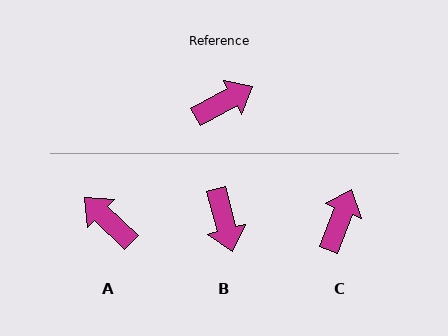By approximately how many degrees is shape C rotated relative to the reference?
Approximately 40 degrees counter-clockwise.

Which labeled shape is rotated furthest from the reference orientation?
A, about 108 degrees away.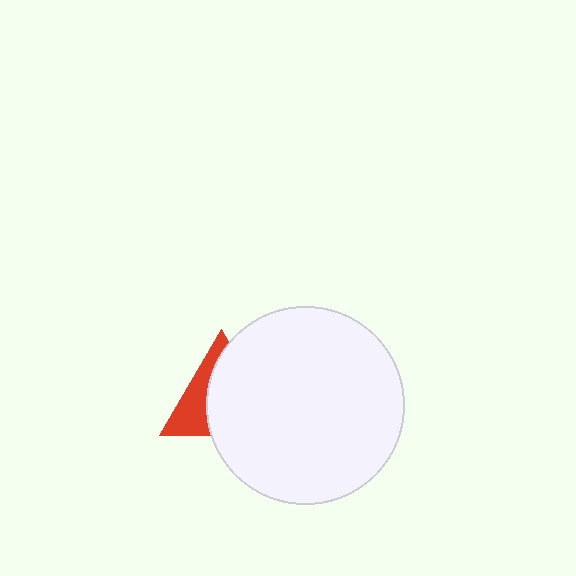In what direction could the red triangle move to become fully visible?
The red triangle could move left. That would shift it out from behind the white circle entirely.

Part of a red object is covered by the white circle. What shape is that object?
It is a triangle.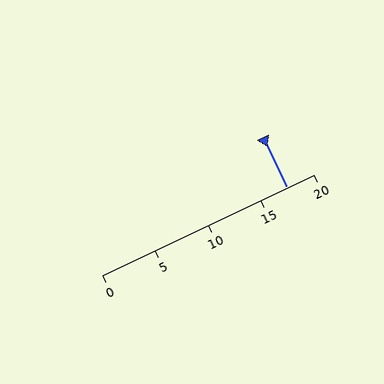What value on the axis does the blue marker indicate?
The marker indicates approximately 17.5.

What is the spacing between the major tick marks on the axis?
The major ticks are spaced 5 apart.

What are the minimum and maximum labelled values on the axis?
The axis runs from 0 to 20.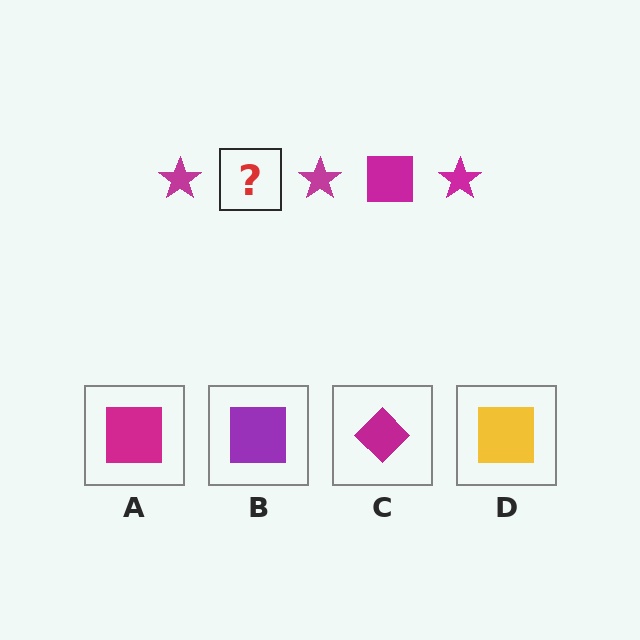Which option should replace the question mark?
Option A.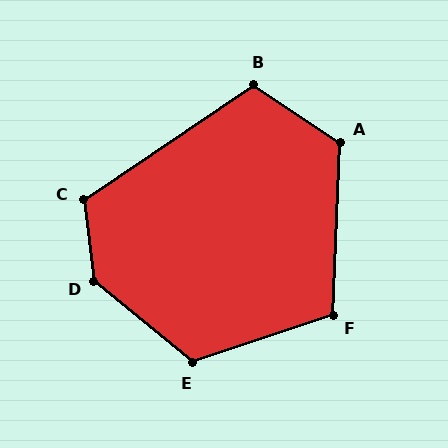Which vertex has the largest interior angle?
D, at approximately 136 degrees.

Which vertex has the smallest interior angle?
F, at approximately 111 degrees.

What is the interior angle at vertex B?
Approximately 112 degrees (obtuse).